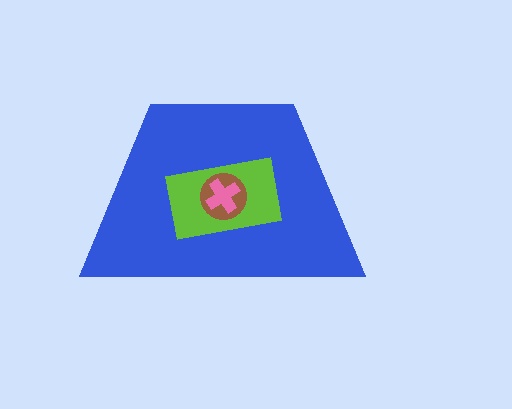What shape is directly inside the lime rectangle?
The brown circle.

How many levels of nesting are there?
4.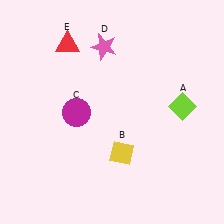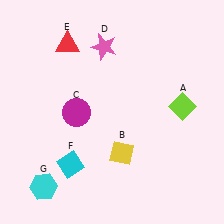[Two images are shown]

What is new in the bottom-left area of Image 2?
A cyan diamond (F) was added in the bottom-left area of Image 2.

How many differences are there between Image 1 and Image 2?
There are 2 differences between the two images.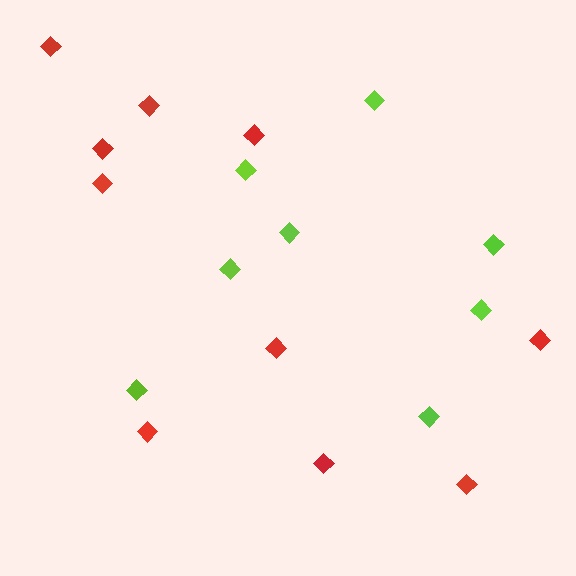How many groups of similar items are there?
There are 2 groups: one group of red diamonds (10) and one group of lime diamonds (8).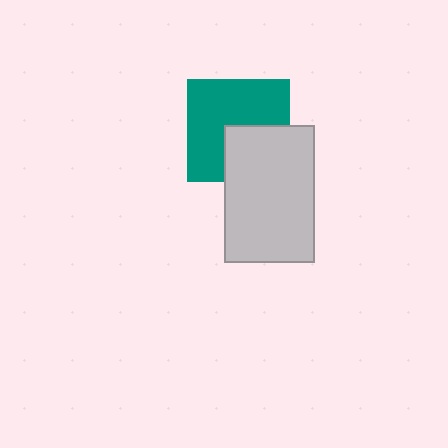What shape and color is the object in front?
The object in front is a light gray rectangle.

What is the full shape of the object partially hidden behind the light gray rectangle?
The partially hidden object is a teal square.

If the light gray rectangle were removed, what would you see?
You would see the complete teal square.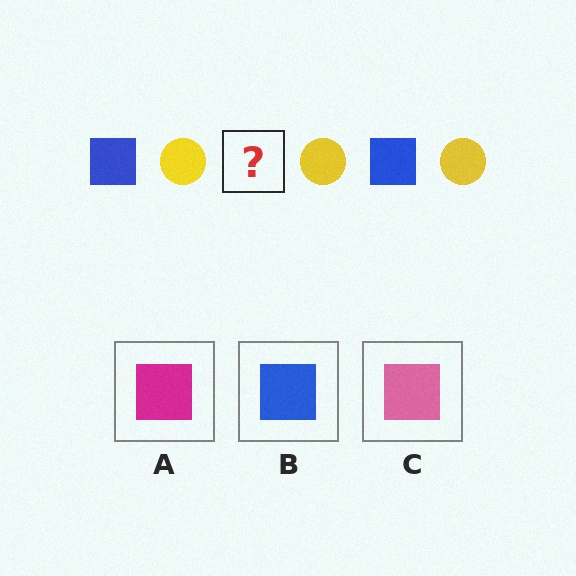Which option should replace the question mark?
Option B.